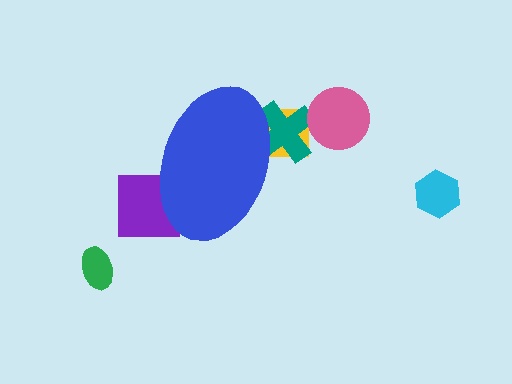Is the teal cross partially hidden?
Yes, the teal cross is partially hidden behind the blue ellipse.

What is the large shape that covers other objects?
A blue ellipse.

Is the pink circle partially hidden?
No, the pink circle is fully visible.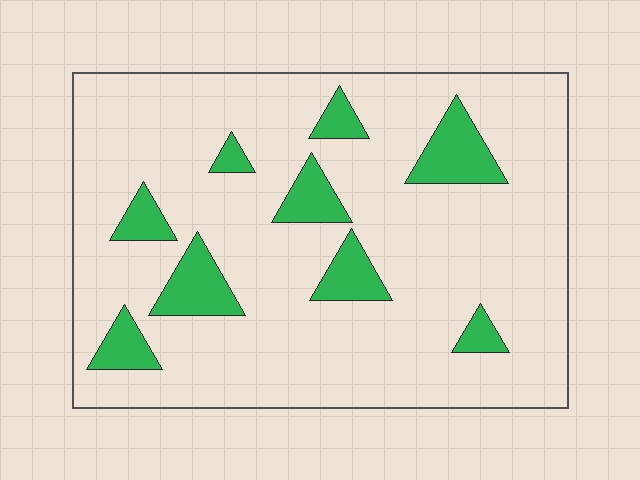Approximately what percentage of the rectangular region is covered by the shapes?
Approximately 15%.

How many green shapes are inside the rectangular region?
9.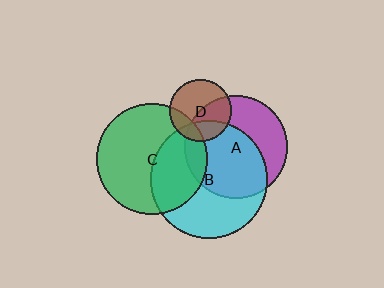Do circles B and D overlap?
Yes.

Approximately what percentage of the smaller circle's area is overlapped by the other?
Approximately 25%.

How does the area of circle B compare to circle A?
Approximately 1.3 times.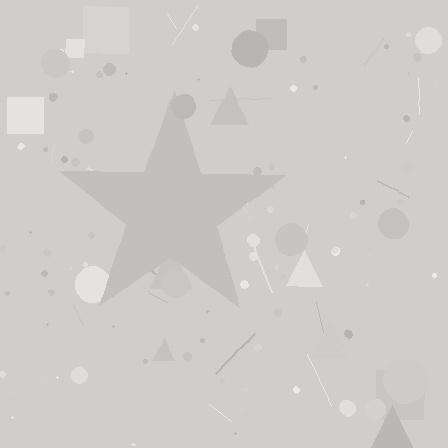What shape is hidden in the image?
A star is hidden in the image.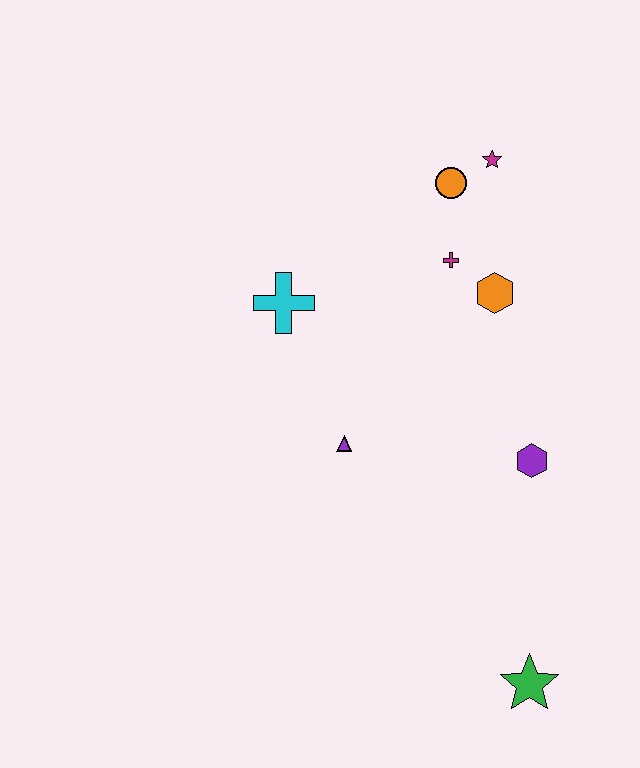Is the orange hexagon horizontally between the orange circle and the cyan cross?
No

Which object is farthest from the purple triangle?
The magenta star is farthest from the purple triangle.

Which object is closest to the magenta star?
The orange circle is closest to the magenta star.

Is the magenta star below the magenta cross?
No